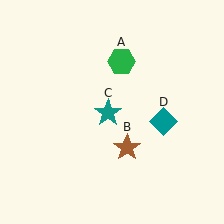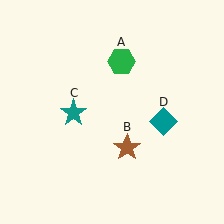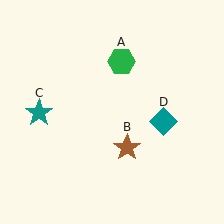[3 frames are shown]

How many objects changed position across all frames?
1 object changed position: teal star (object C).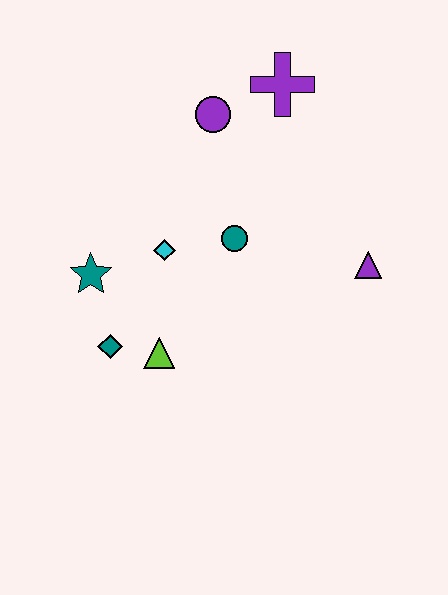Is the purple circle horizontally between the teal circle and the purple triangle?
No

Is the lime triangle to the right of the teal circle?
No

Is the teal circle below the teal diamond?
No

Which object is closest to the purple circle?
The purple cross is closest to the purple circle.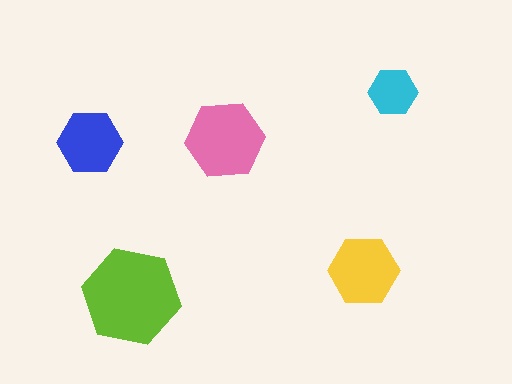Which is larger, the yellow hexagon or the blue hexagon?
The yellow one.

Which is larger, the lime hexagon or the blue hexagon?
The lime one.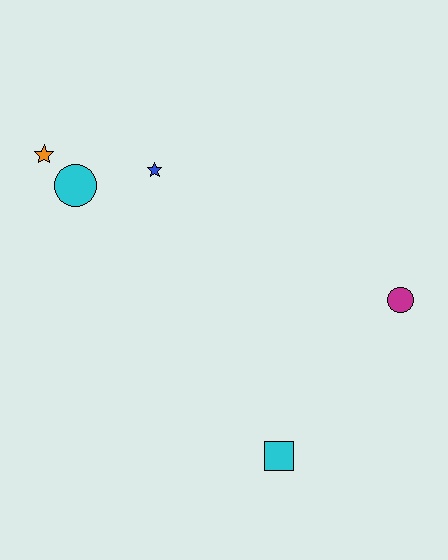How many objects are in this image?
There are 5 objects.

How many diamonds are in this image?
There are no diamonds.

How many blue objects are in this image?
There is 1 blue object.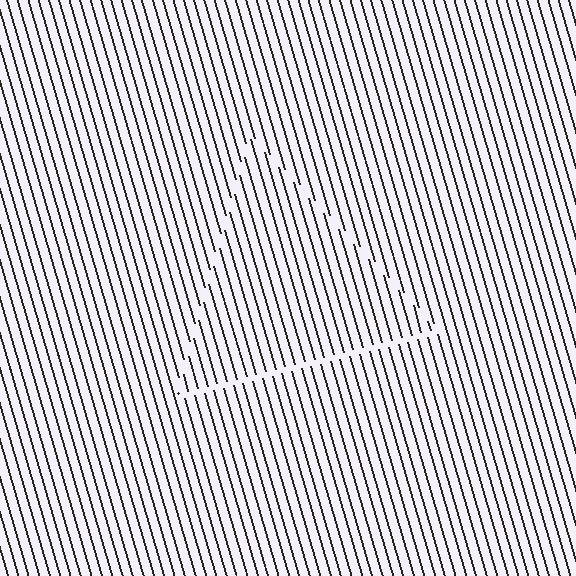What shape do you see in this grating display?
An illusory triangle. The interior of the shape contains the same grating, shifted by half a period — the contour is defined by the phase discontinuity where line-ends from the inner and outer gratings abut.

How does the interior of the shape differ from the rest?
The interior of the shape contains the same grating, shifted by half a period — the contour is defined by the phase discontinuity where line-ends from the inner and outer gratings abut.